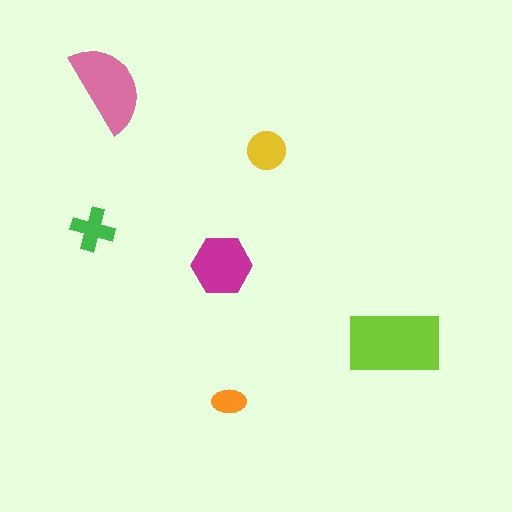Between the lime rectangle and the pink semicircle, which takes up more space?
The lime rectangle.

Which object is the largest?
The lime rectangle.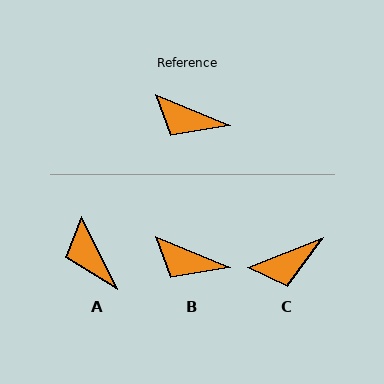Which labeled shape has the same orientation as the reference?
B.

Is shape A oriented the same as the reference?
No, it is off by about 42 degrees.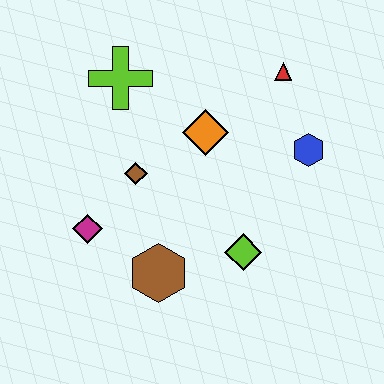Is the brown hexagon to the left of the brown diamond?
No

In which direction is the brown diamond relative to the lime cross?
The brown diamond is below the lime cross.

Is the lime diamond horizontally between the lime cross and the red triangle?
Yes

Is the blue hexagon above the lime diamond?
Yes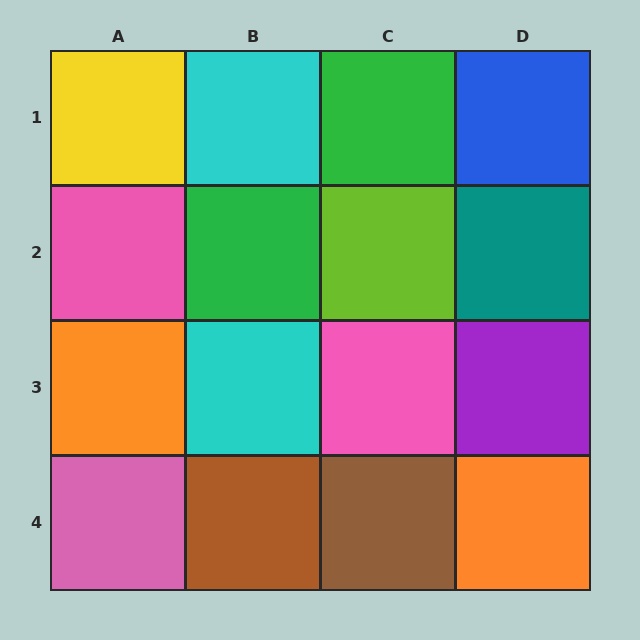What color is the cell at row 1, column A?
Yellow.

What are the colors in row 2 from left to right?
Pink, green, lime, teal.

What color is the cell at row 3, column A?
Orange.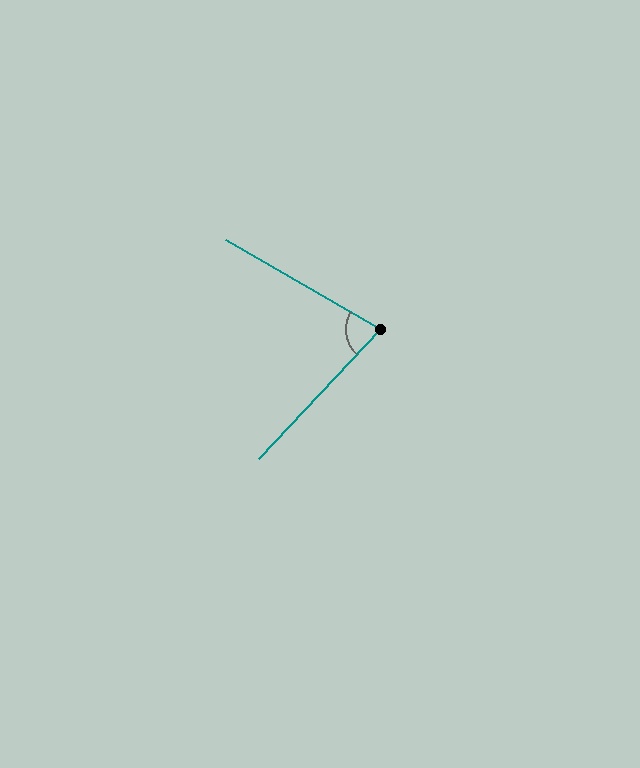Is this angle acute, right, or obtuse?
It is acute.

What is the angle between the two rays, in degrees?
Approximately 77 degrees.